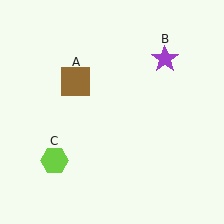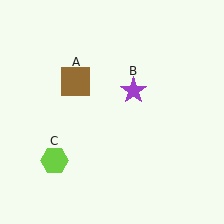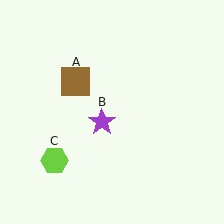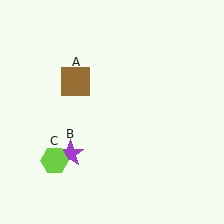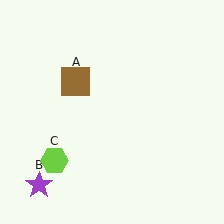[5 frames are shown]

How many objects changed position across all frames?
1 object changed position: purple star (object B).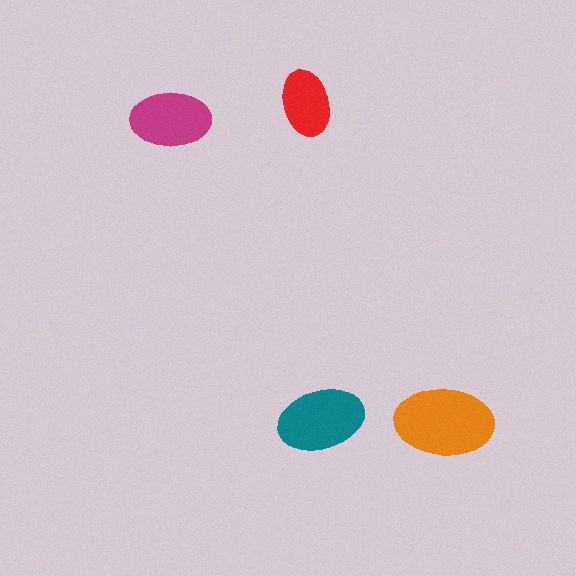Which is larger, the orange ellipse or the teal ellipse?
The orange one.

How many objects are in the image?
There are 4 objects in the image.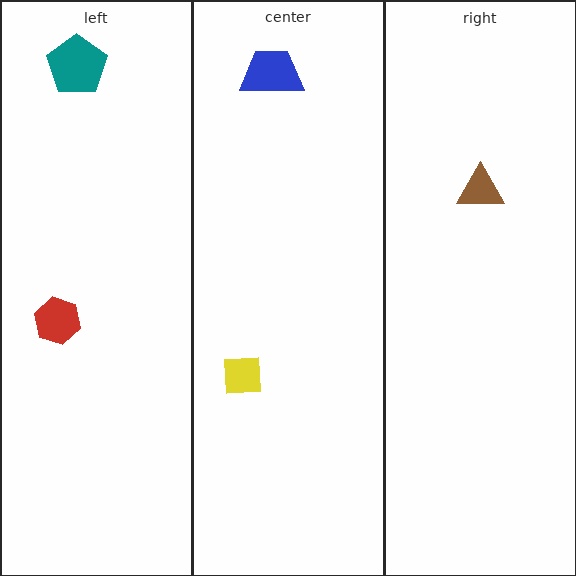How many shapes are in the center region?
2.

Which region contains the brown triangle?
The right region.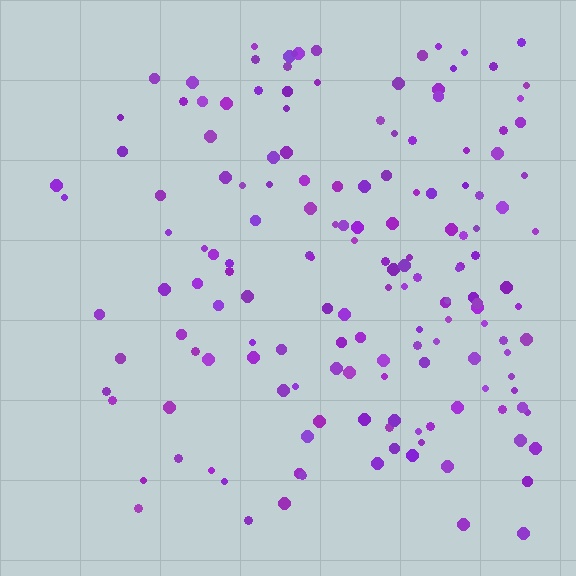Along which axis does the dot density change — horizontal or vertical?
Horizontal.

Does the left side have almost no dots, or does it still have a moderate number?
Still a moderate number, just noticeably fewer than the right.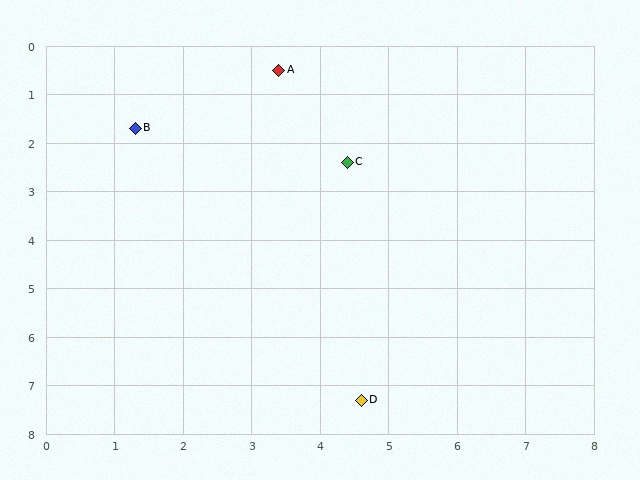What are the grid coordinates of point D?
Point D is at approximately (4.6, 7.3).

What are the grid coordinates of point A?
Point A is at approximately (3.4, 0.5).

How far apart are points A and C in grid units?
Points A and C are about 2.1 grid units apart.